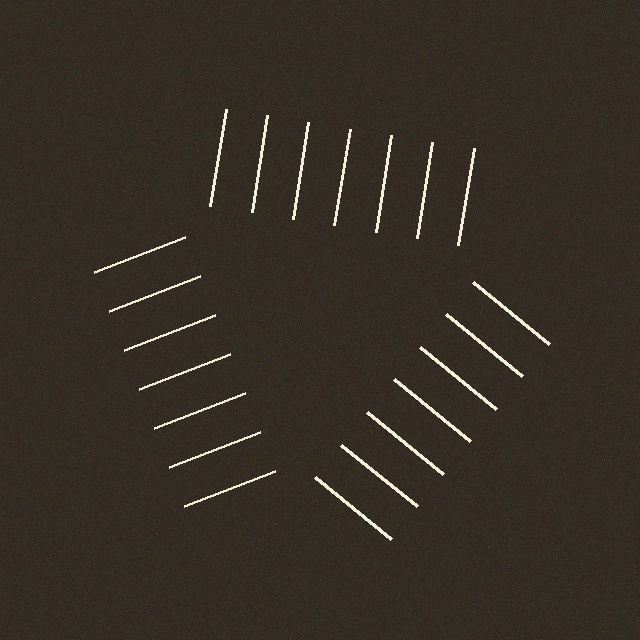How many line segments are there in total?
21 — 7 along each of the 3 edges.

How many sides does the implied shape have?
3 sides — the line-ends trace a triangle.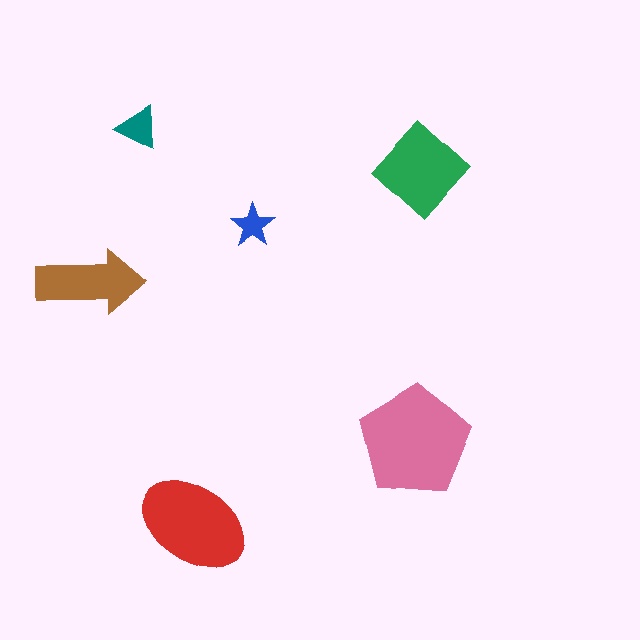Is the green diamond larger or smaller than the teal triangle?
Larger.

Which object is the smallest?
The blue star.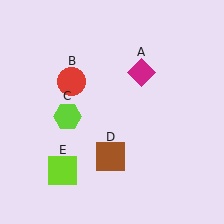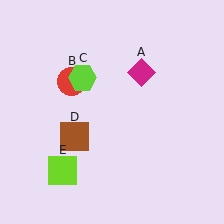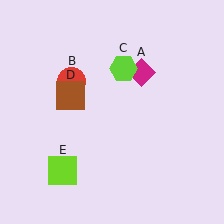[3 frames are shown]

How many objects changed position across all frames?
2 objects changed position: lime hexagon (object C), brown square (object D).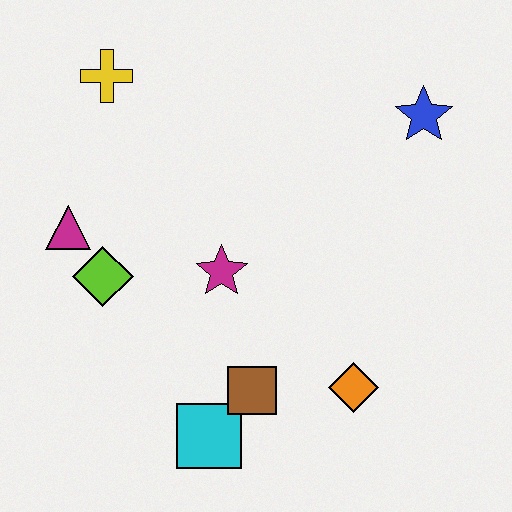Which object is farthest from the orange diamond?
The yellow cross is farthest from the orange diamond.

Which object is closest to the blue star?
The magenta star is closest to the blue star.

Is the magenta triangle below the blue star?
Yes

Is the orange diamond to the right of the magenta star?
Yes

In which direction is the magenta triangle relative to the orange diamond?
The magenta triangle is to the left of the orange diamond.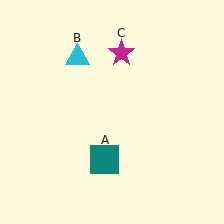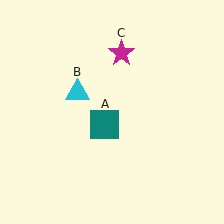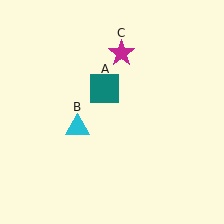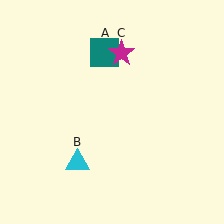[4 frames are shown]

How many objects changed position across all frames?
2 objects changed position: teal square (object A), cyan triangle (object B).